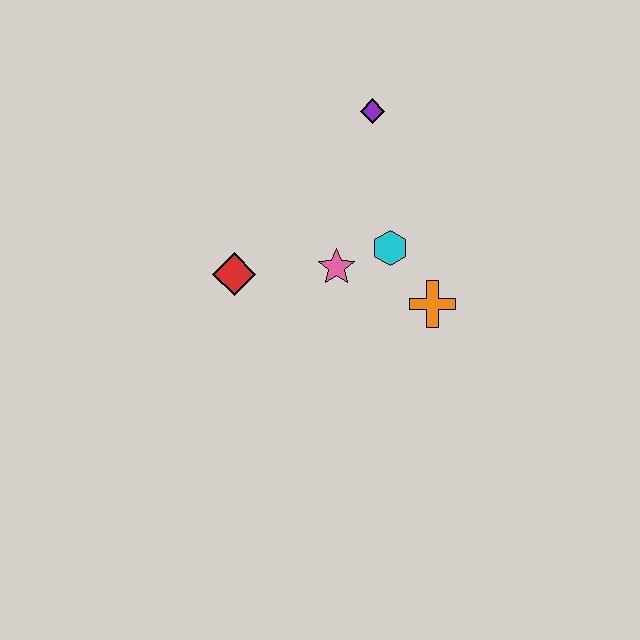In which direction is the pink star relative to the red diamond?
The pink star is to the right of the red diamond.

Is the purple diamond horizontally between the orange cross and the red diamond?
Yes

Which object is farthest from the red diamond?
The purple diamond is farthest from the red diamond.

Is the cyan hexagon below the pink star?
No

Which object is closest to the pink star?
The cyan hexagon is closest to the pink star.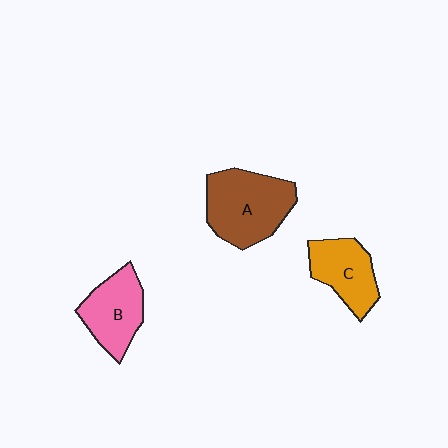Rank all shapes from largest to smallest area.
From largest to smallest: A (brown), B (pink), C (orange).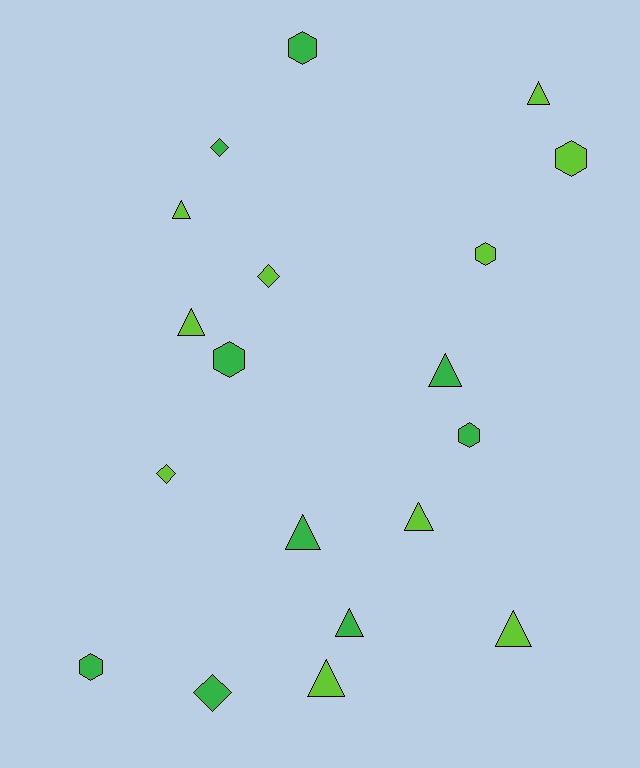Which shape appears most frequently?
Triangle, with 9 objects.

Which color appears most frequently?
Lime, with 10 objects.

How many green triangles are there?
There are 3 green triangles.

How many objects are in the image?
There are 19 objects.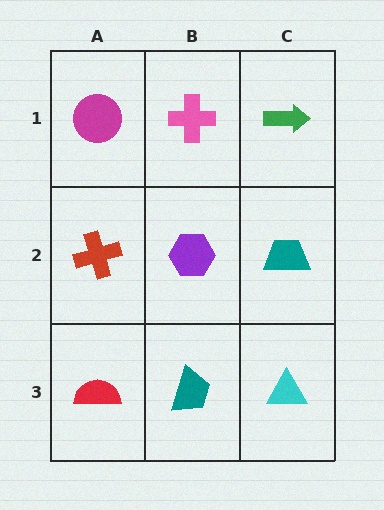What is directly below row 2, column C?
A cyan triangle.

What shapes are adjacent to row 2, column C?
A green arrow (row 1, column C), a cyan triangle (row 3, column C), a purple hexagon (row 2, column B).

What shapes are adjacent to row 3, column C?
A teal trapezoid (row 2, column C), a teal trapezoid (row 3, column B).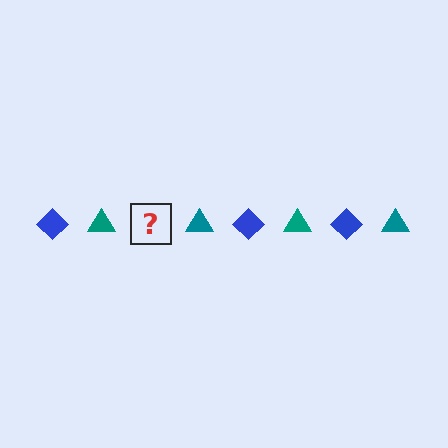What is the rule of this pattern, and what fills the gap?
The rule is that the pattern alternates between blue diamond and teal triangle. The gap should be filled with a blue diamond.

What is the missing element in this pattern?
The missing element is a blue diamond.